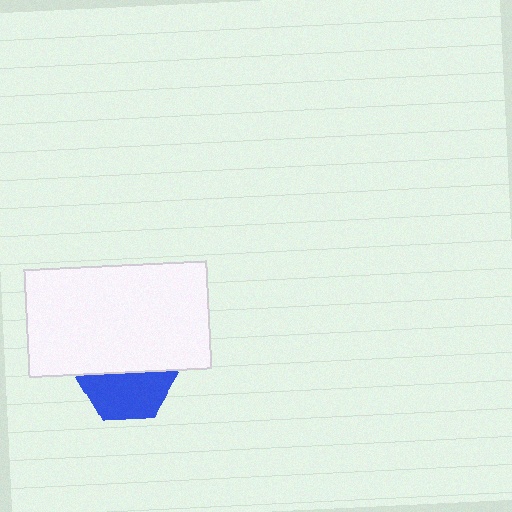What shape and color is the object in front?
The object in front is a white rectangle.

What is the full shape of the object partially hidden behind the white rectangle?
The partially hidden object is a blue hexagon.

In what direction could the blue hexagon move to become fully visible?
The blue hexagon could move down. That would shift it out from behind the white rectangle entirely.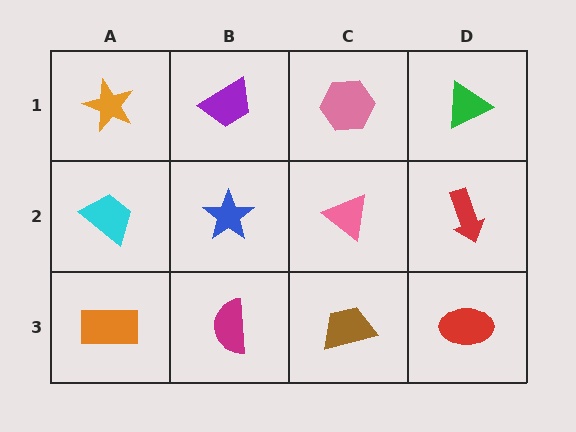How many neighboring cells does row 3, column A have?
2.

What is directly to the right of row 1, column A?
A purple trapezoid.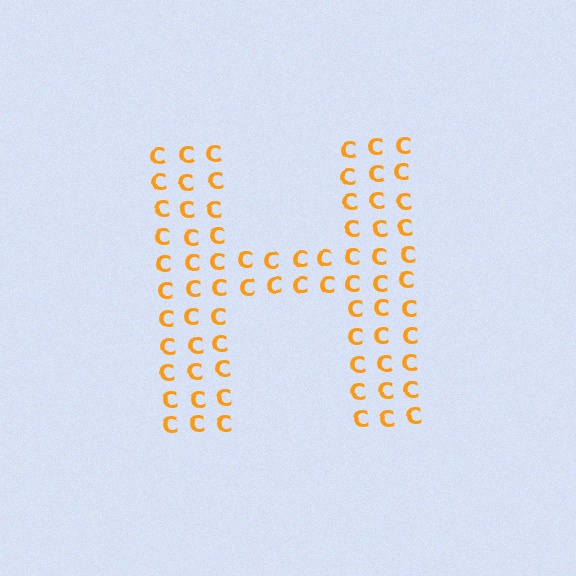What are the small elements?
The small elements are letter C's.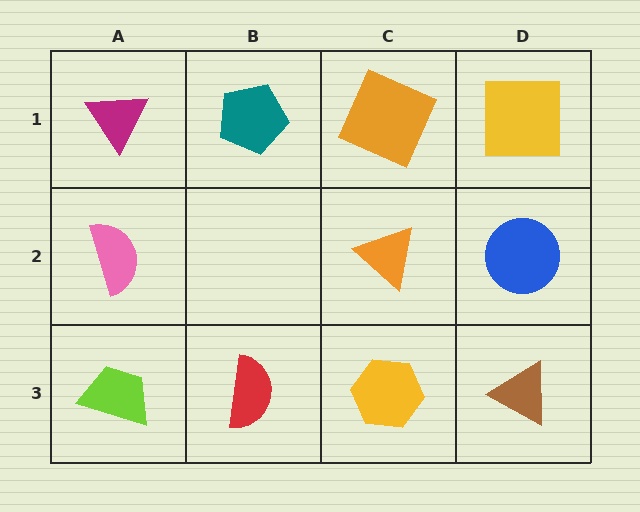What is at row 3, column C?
A yellow hexagon.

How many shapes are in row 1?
4 shapes.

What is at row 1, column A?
A magenta triangle.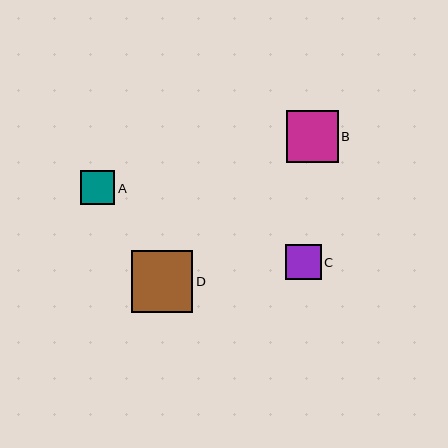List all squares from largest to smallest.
From largest to smallest: D, B, C, A.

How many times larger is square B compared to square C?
Square B is approximately 1.5 times the size of square C.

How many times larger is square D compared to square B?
Square D is approximately 1.2 times the size of square B.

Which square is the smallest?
Square A is the smallest with a size of approximately 34 pixels.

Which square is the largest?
Square D is the largest with a size of approximately 61 pixels.